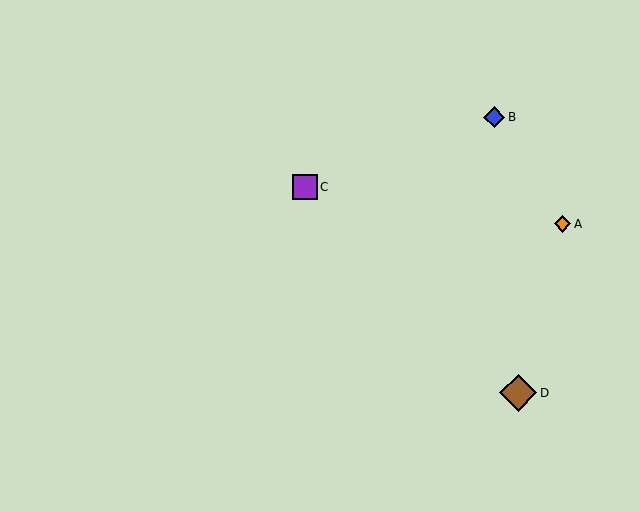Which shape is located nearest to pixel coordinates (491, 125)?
The blue diamond (labeled B) at (494, 117) is nearest to that location.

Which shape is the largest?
The brown diamond (labeled D) is the largest.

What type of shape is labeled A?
Shape A is an orange diamond.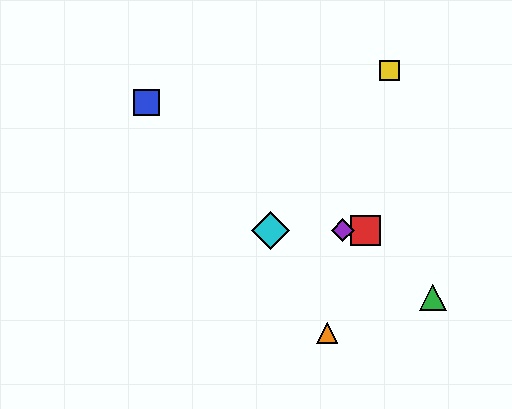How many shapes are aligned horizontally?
3 shapes (the red square, the purple diamond, the cyan diamond) are aligned horizontally.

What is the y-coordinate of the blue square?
The blue square is at y≈102.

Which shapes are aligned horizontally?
The red square, the purple diamond, the cyan diamond are aligned horizontally.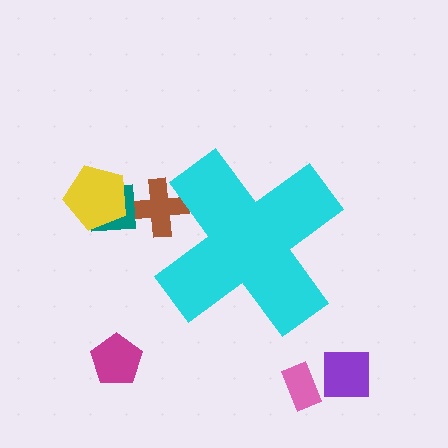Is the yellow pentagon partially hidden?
No, the yellow pentagon is fully visible.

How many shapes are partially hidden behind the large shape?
1 shape is partially hidden.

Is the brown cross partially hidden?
Yes, the brown cross is partially hidden behind the cyan cross.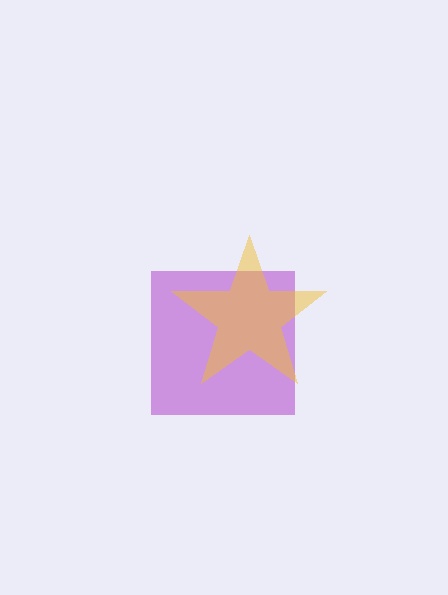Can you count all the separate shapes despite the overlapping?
Yes, there are 2 separate shapes.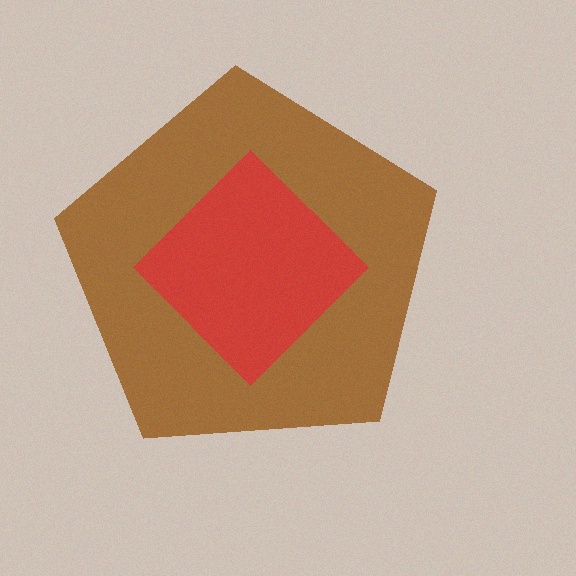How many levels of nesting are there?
2.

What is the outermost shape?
The brown pentagon.